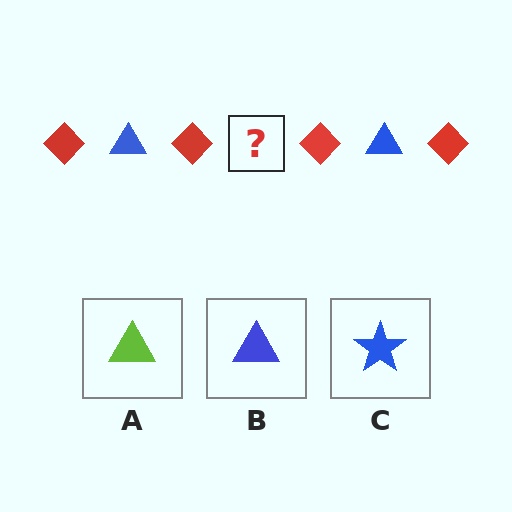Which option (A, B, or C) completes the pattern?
B.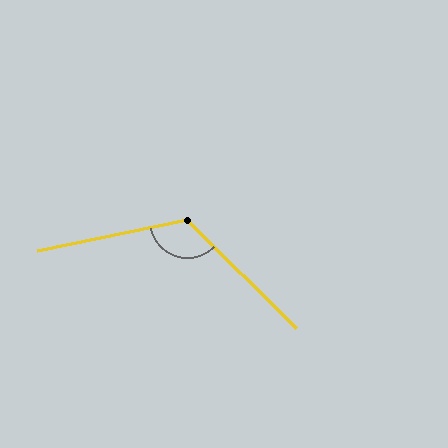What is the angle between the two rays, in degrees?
Approximately 124 degrees.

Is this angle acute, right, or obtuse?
It is obtuse.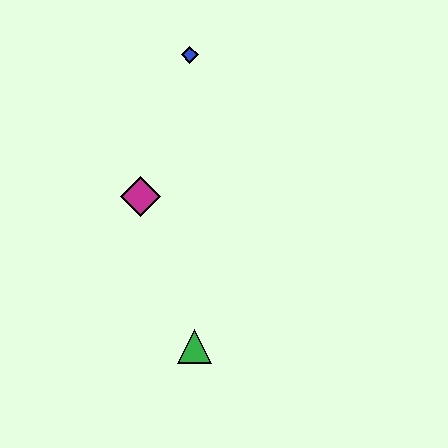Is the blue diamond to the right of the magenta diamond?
Yes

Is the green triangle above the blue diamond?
No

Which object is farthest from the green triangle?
The blue diamond is farthest from the green triangle.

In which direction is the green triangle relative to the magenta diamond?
The green triangle is below the magenta diamond.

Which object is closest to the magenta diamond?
The blue diamond is closest to the magenta diamond.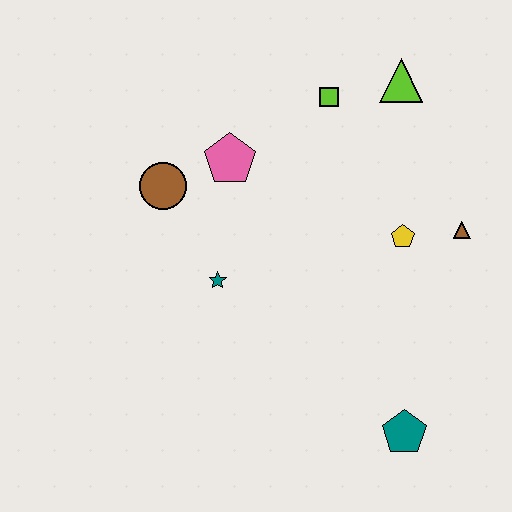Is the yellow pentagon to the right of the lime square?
Yes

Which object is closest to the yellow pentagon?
The brown triangle is closest to the yellow pentagon.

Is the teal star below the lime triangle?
Yes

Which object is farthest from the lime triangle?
The teal pentagon is farthest from the lime triangle.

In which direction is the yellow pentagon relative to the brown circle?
The yellow pentagon is to the right of the brown circle.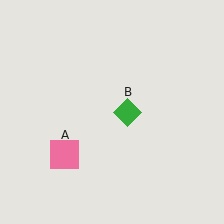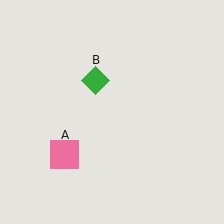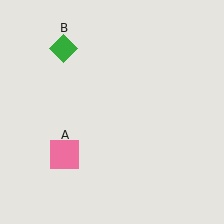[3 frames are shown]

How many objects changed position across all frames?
1 object changed position: green diamond (object B).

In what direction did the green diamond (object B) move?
The green diamond (object B) moved up and to the left.